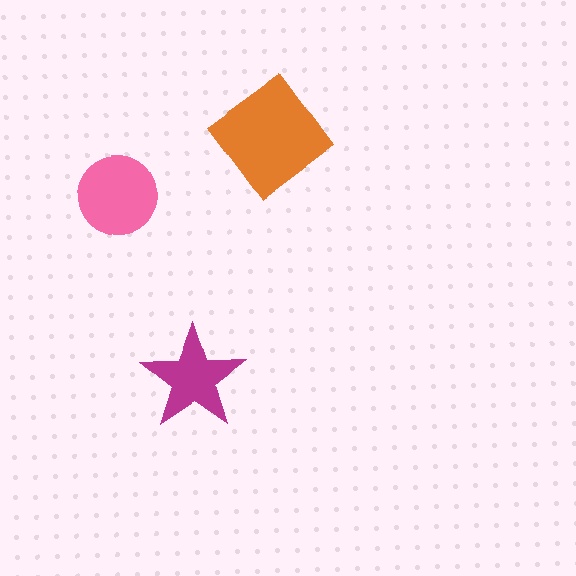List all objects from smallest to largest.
The magenta star, the pink circle, the orange diamond.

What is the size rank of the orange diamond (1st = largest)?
1st.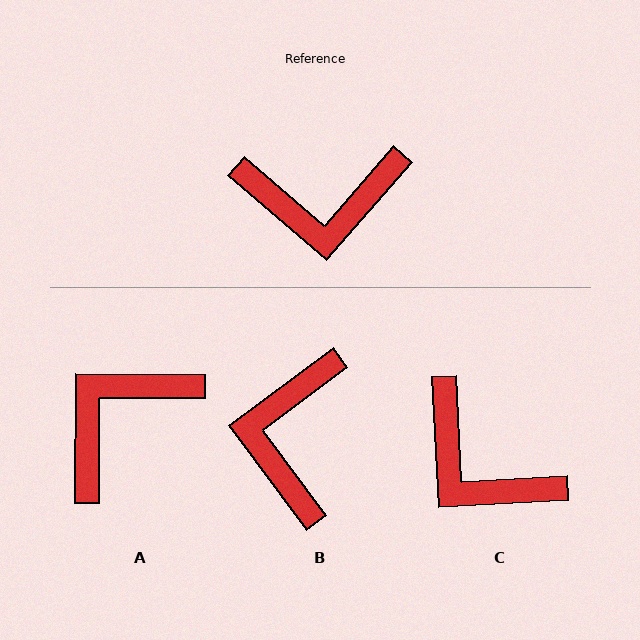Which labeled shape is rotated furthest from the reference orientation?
A, about 140 degrees away.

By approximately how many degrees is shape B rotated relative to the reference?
Approximately 102 degrees clockwise.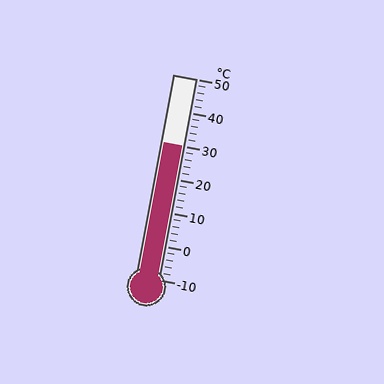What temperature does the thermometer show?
The thermometer shows approximately 30°C.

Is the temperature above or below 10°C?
The temperature is above 10°C.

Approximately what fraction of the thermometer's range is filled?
The thermometer is filled to approximately 65% of its range.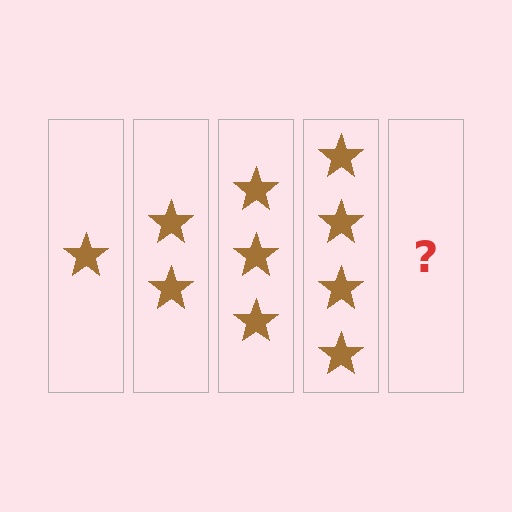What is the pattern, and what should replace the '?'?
The pattern is that each step adds one more star. The '?' should be 5 stars.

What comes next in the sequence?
The next element should be 5 stars.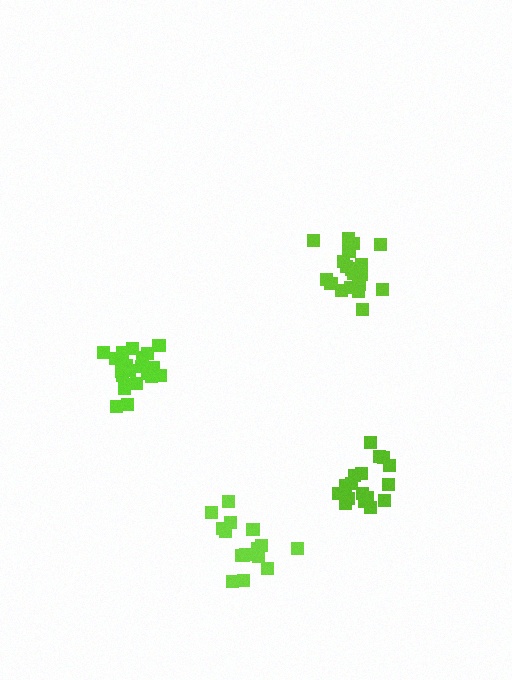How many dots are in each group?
Group 1: 17 dots, Group 2: 16 dots, Group 3: 20 dots, Group 4: 21 dots (74 total).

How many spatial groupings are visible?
There are 4 spatial groupings.